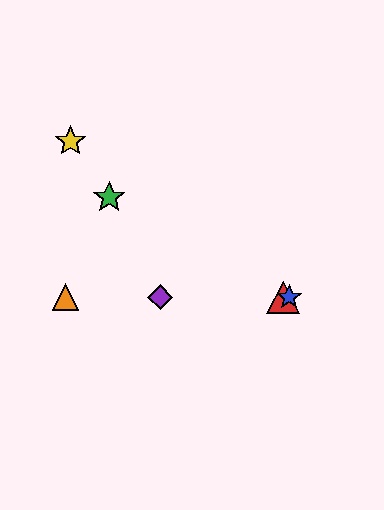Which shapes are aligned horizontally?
The red triangle, the blue star, the purple diamond, the orange triangle are aligned horizontally.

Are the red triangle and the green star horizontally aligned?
No, the red triangle is at y≈297 and the green star is at y≈198.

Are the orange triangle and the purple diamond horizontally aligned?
Yes, both are at y≈297.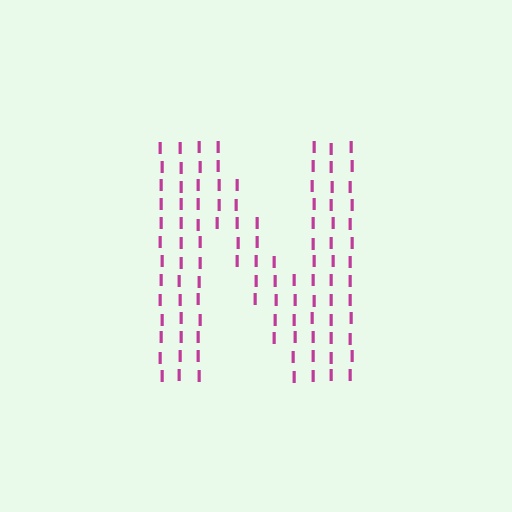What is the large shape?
The large shape is the letter N.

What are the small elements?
The small elements are letter I's.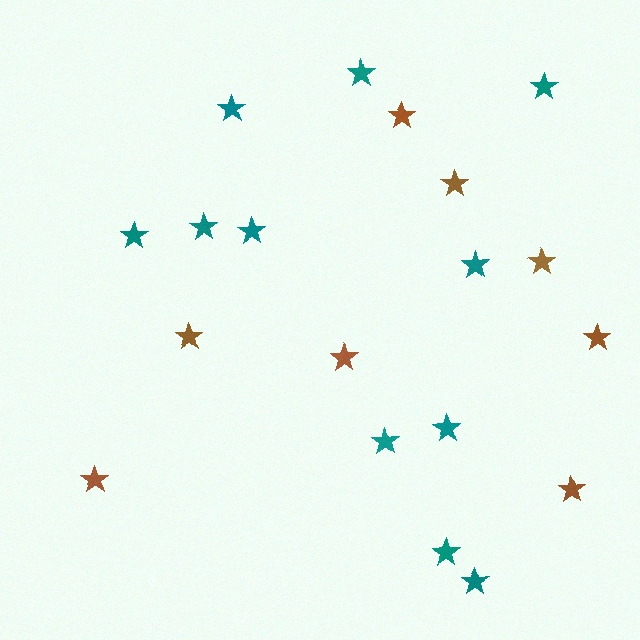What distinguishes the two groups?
There are 2 groups: one group of brown stars (8) and one group of teal stars (11).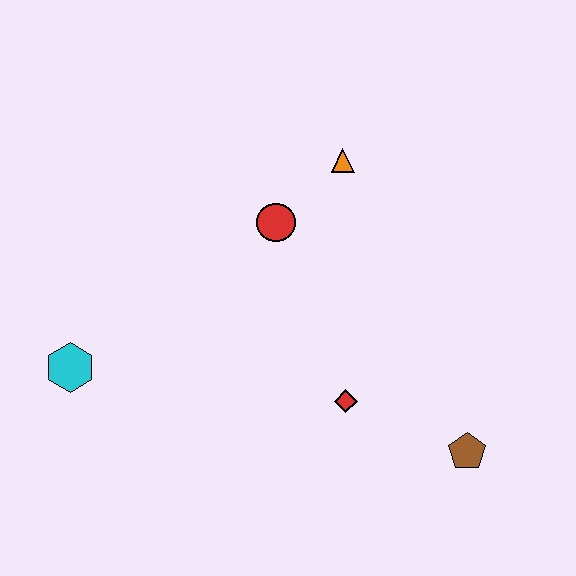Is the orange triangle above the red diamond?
Yes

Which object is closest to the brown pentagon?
The red diamond is closest to the brown pentagon.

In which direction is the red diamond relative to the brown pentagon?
The red diamond is to the left of the brown pentagon.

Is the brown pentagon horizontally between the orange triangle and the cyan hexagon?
No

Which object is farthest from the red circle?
The brown pentagon is farthest from the red circle.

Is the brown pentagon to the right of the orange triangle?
Yes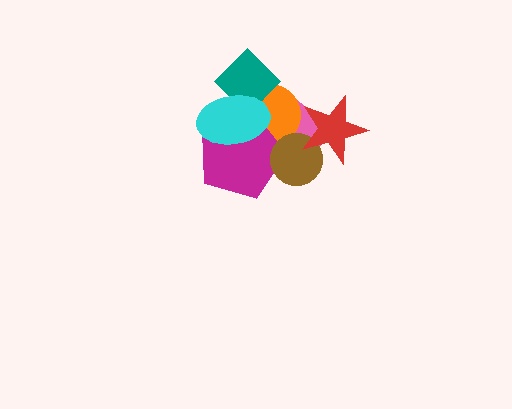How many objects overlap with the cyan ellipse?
4 objects overlap with the cyan ellipse.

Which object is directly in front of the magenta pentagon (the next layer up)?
The brown circle is directly in front of the magenta pentagon.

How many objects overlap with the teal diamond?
2 objects overlap with the teal diamond.